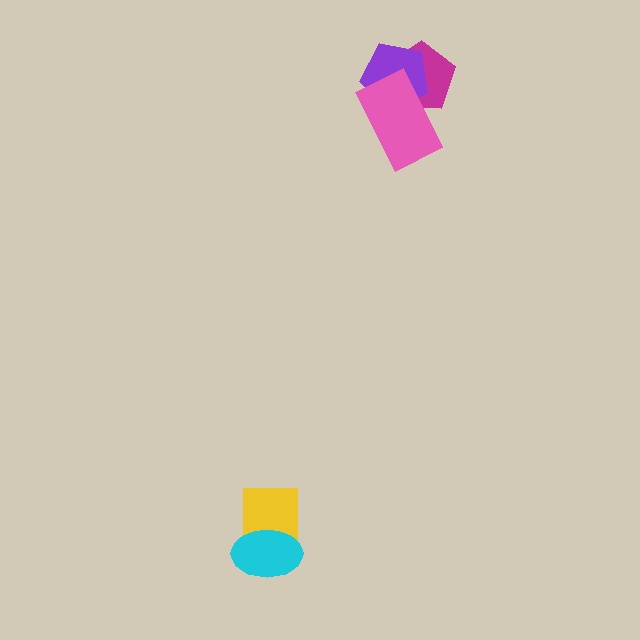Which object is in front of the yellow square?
The cyan ellipse is in front of the yellow square.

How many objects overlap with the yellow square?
1 object overlaps with the yellow square.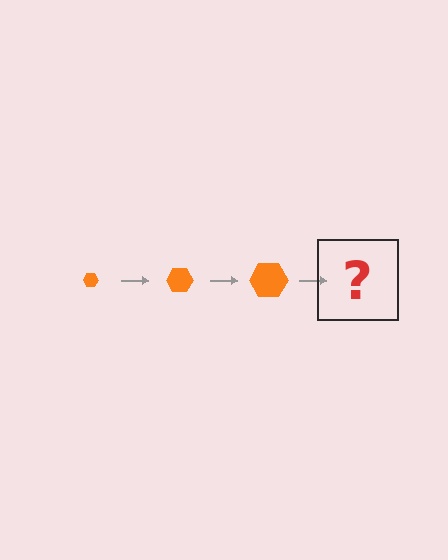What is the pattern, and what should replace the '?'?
The pattern is that the hexagon gets progressively larger each step. The '?' should be an orange hexagon, larger than the previous one.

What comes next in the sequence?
The next element should be an orange hexagon, larger than the previous one.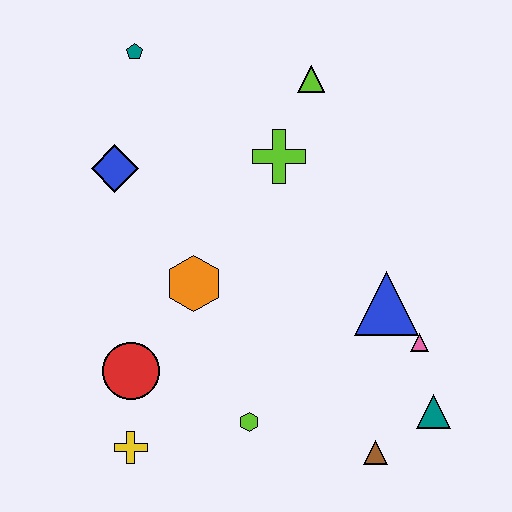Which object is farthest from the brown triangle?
The teal pentagon is farthest from the brown triangle.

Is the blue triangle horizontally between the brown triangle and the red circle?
No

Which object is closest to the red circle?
The yellow cross is closest to the red circle.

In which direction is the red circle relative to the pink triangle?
The red circle is to the left of the pink triangle.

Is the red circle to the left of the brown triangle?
Yes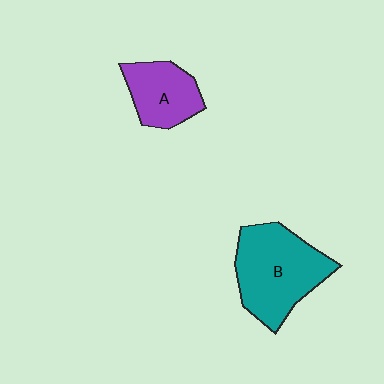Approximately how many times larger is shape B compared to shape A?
Approximately 1.7 times.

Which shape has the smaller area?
Shape A (purple).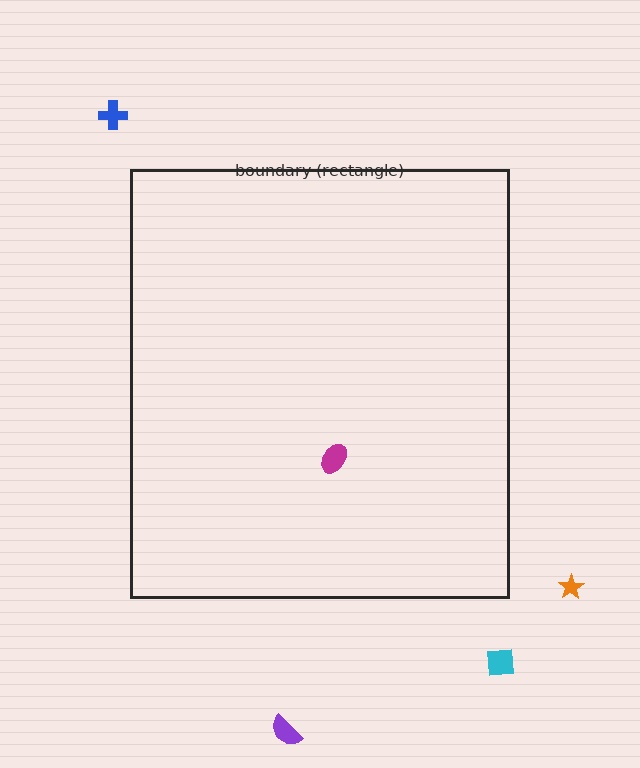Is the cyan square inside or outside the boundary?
Outside.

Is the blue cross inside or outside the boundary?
Outside.